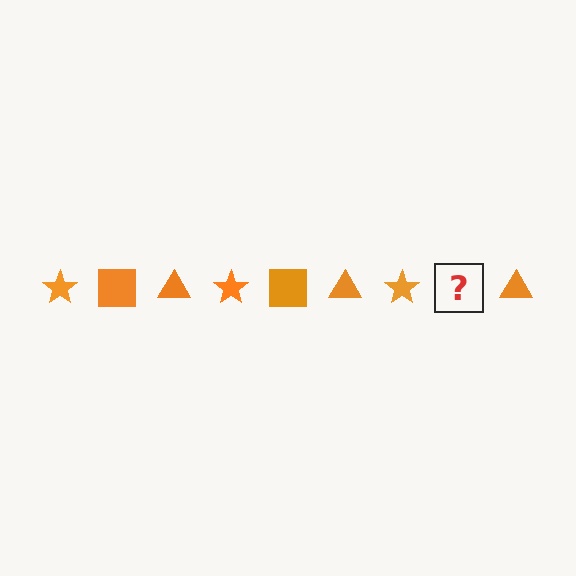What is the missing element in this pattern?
The missing element is an orange square.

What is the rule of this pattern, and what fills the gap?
The rule is that the pattern cycles through star, square, triangle shapes in orange. The gap should be filled with an orange square.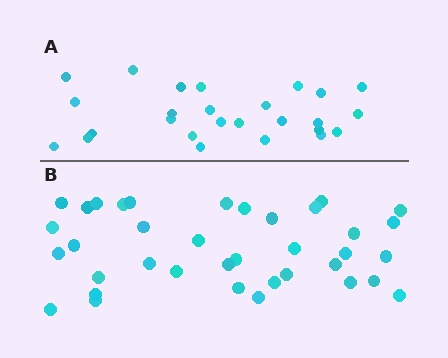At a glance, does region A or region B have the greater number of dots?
Region B (the bottom region) has more dots.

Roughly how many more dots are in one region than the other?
Region B has roughly 12 or so more dots than region A.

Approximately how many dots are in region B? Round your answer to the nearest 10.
About 40 dots. (The exact count is 37, which rounds to 40.)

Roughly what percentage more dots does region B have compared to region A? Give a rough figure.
About 40% more.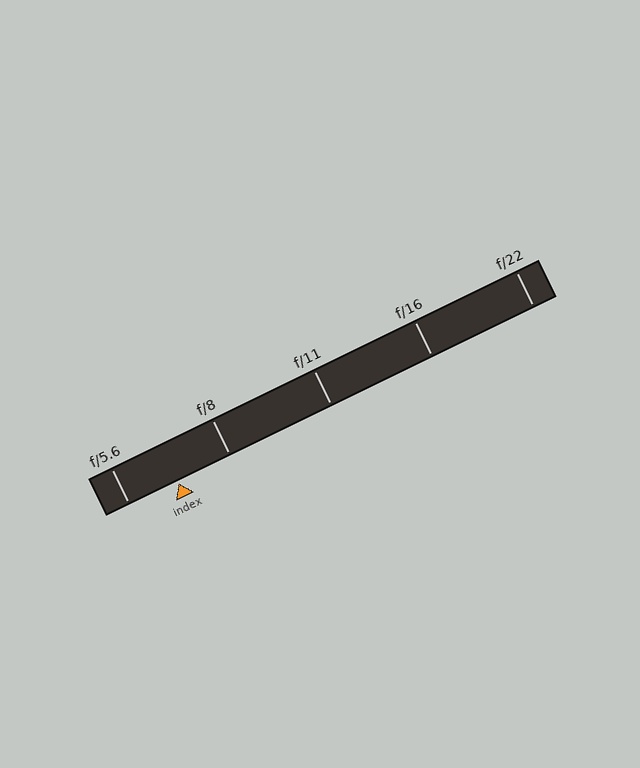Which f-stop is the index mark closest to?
The index mark is closest to f/5.6.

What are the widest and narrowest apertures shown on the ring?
The widest aperture shown is f/5.6 and the narrowest is f/22.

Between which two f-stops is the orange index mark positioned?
The index mark is between f/5.6 and f/8.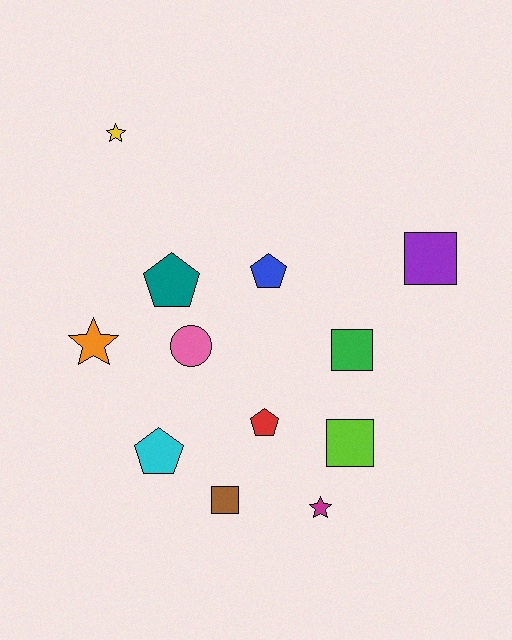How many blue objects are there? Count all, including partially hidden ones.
There is 1 blue object.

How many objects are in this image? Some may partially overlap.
There are 12 objects.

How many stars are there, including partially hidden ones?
There are 3 stars.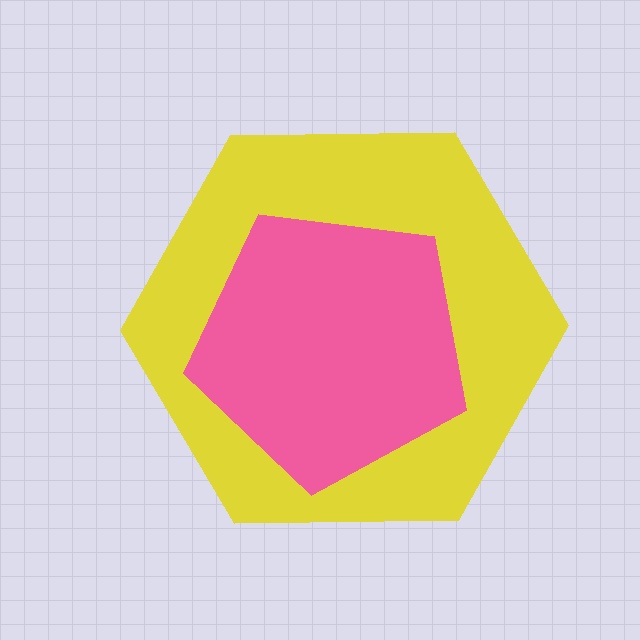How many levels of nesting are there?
2.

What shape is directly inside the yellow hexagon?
The pink pentagon.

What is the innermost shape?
The pink pentagon.